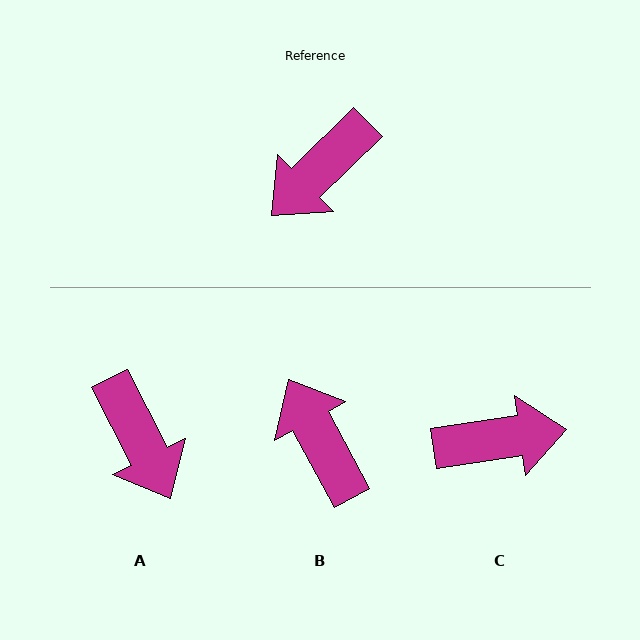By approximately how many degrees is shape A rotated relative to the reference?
Approximately 72 degrees counter-clockwise.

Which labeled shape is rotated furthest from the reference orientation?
C, about 144 degrees away.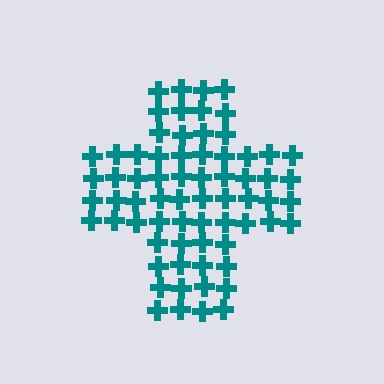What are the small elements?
The small elements are crosses.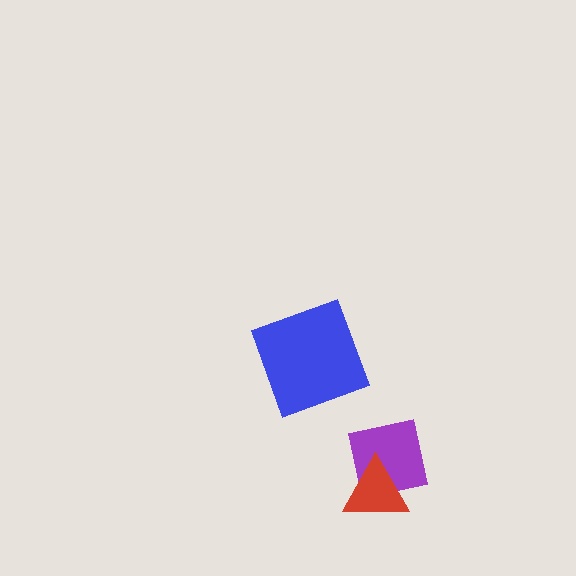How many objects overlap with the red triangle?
1 object overlaps with the red triangle.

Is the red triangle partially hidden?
No, no other shape covers it.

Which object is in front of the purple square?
The red triangle is in front of the purple square.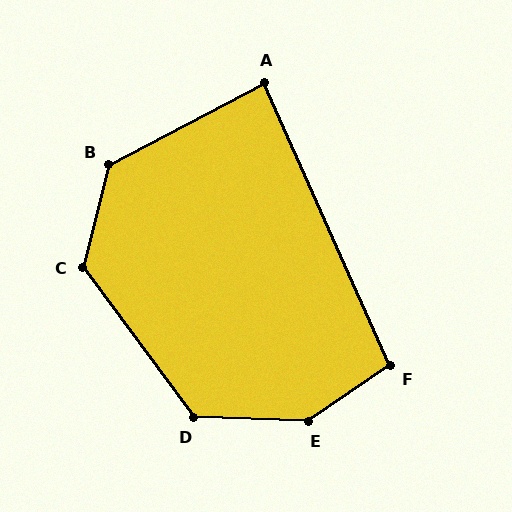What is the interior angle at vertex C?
Approximately 130 degrees (obtuse).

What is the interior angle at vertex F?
Approximately 100 degrees (obtuse).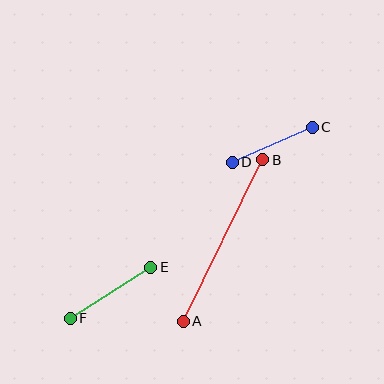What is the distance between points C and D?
The distance is approximately 87 pixels.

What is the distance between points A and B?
The distance is approximately 180 pixels.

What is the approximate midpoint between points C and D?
The midpoint is at approximately (272, 145) pixels.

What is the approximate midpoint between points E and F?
The midpoint is at approximately (110, 293) pixels.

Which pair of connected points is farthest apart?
Points A and B are farthest apart.